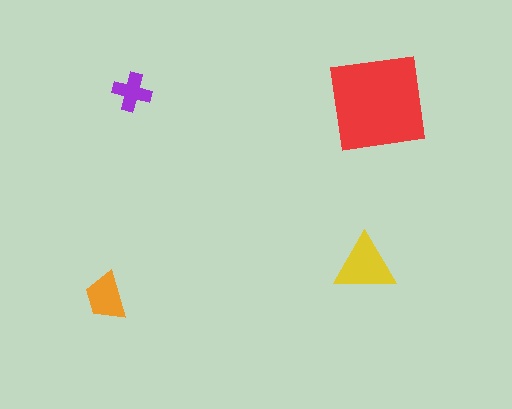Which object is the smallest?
The purple cross.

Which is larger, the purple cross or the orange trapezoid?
The orange trapezoid.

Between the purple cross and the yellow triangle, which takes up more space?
The yellow triangle.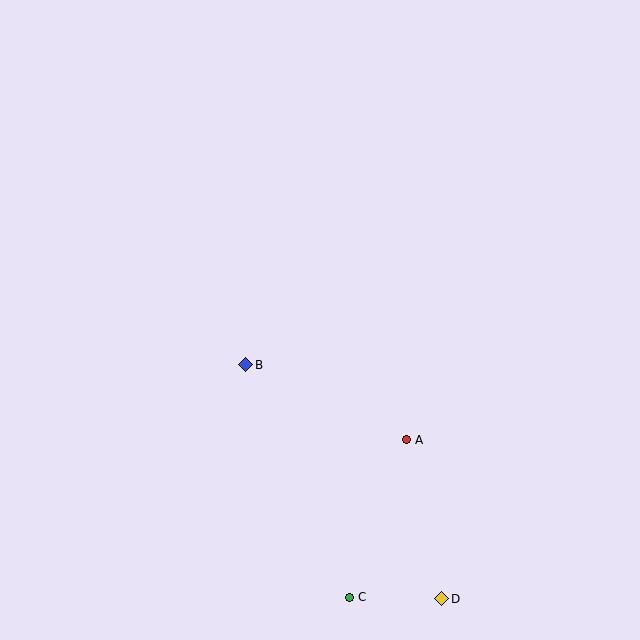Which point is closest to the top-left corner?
Point B is closest to the top-left corner.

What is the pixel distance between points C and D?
The distance between C and D is 92 pixels.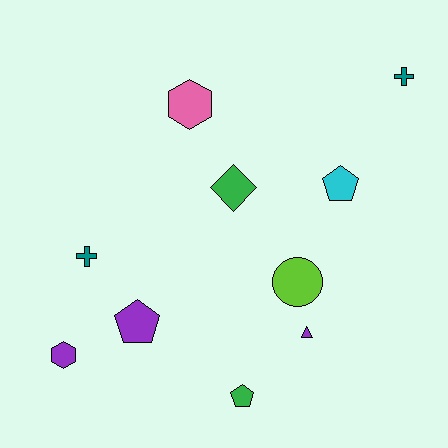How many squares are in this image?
There are no squares.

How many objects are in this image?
There are 10 objects.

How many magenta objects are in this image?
There are no magenta objects.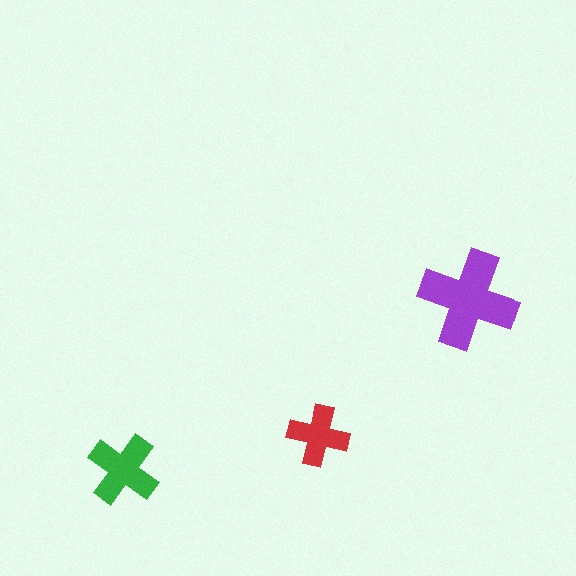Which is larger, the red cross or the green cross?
The green one.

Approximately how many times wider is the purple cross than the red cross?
About 1.5 times wider.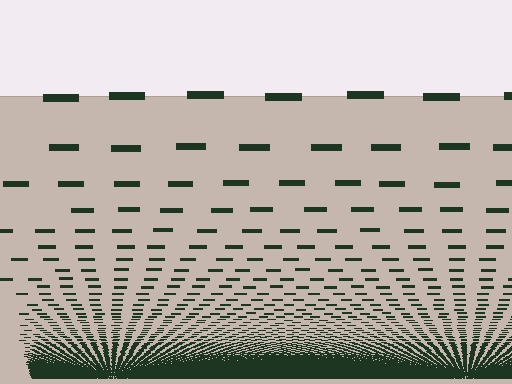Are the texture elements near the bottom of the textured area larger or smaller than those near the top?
Smaller. The gradient is inverted — elements near the bottom are smaller and denser.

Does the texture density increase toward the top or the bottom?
Density increases toward the bottom.